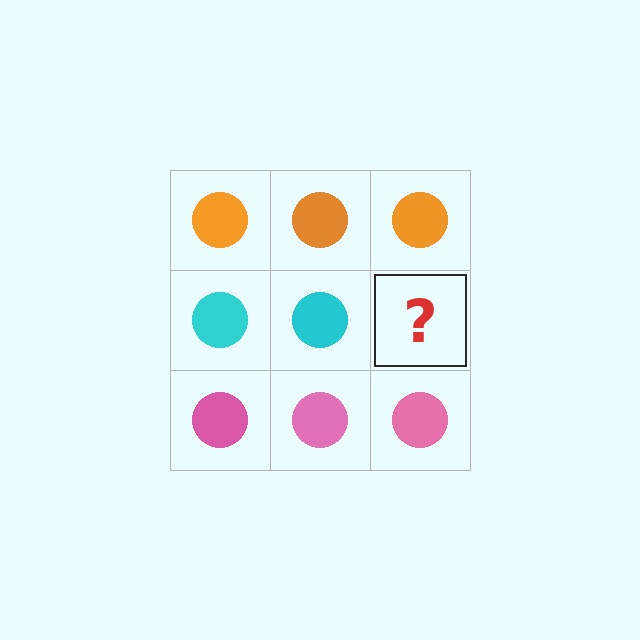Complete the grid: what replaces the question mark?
The question mark should be replaced with a cyan circle.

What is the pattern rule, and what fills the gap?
The rule is that each row has a consistent color. The gap should be filled with a cyan circle.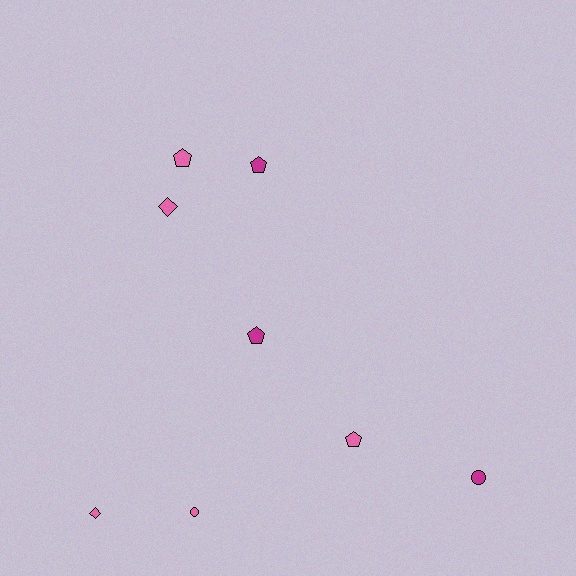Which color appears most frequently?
Pink, with 5 objects.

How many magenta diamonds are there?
There are no magenta diamonds.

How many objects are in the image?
There are 8 objects.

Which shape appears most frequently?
Pentagon, with 4 objects.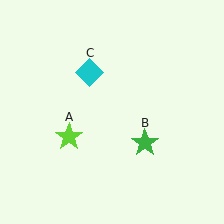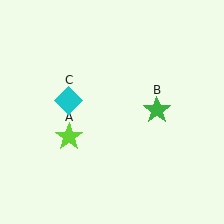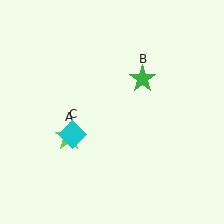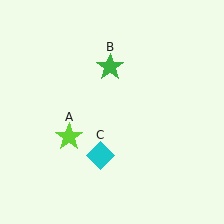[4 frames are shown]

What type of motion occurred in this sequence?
The green star (object B), cyan diamond (object C) rotated counterclockwise around the center of the scene.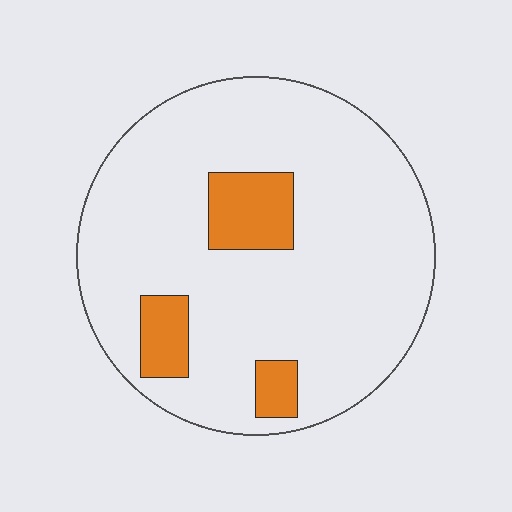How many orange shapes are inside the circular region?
3.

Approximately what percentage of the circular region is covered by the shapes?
Approximately 15%.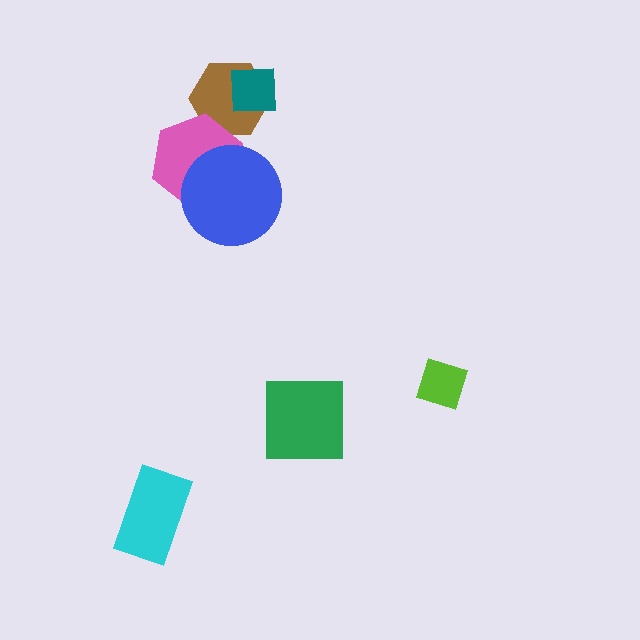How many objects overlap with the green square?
0 objects overlap with the green square.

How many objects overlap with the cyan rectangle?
0 objects overlap with the cyan rectangle.